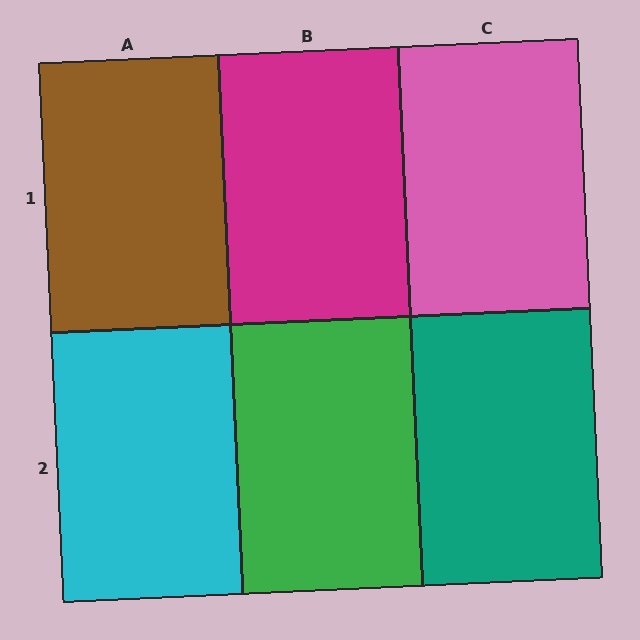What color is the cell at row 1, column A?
Brown.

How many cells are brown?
1 cell is brown.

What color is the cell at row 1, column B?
Magenta.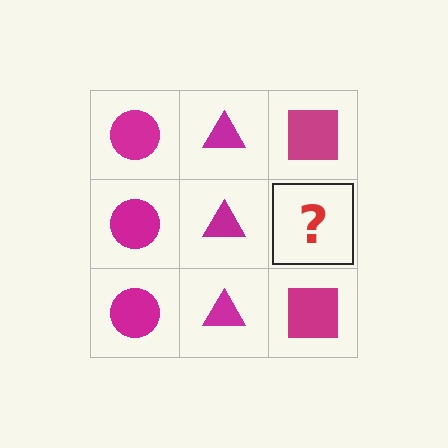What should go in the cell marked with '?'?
The missing cell should contain a magenta square.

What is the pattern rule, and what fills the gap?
The rule is that each column has a consistent shape. The gap should be filled with a magenta square.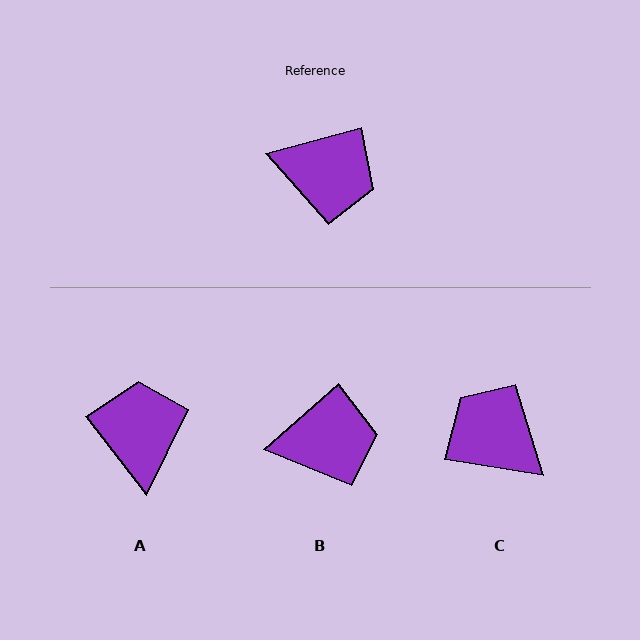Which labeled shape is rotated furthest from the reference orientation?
C, about 155 degrees away.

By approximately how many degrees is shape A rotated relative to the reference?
Approximately 113 degrees counter-clockwise.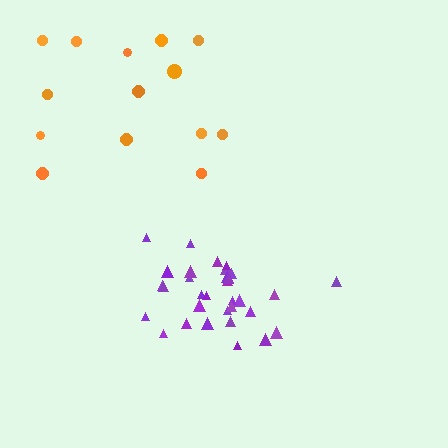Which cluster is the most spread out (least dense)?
Orange.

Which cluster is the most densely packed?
Purple.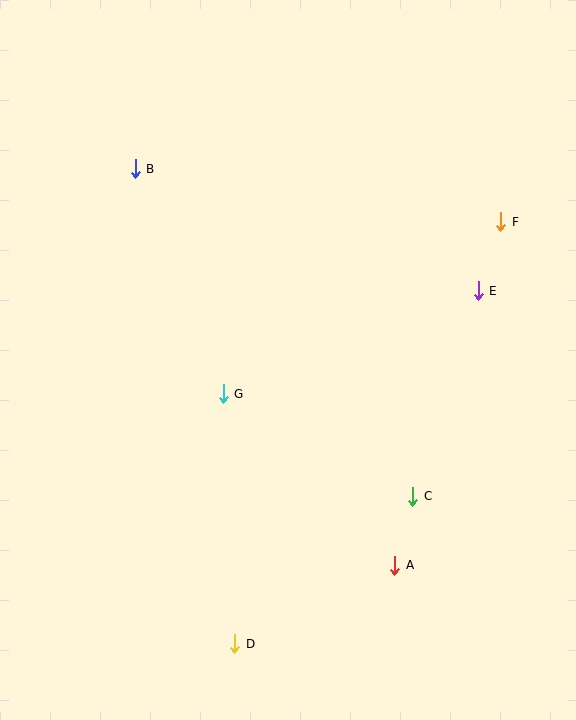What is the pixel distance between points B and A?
The distance between B and A is 474 pixels.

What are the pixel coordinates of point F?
Point F is at (501, 222).